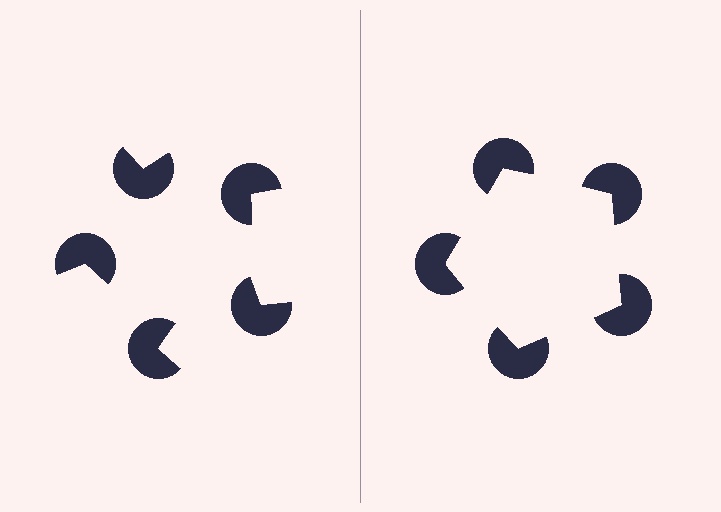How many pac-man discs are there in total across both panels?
10 — 5 on each side.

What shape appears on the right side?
An illusory pentagon.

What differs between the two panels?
The pac-man discs are positioned identically on both sides; only the wedge orientations differ. On the right they align to a pentagon; on the left they are misaligned.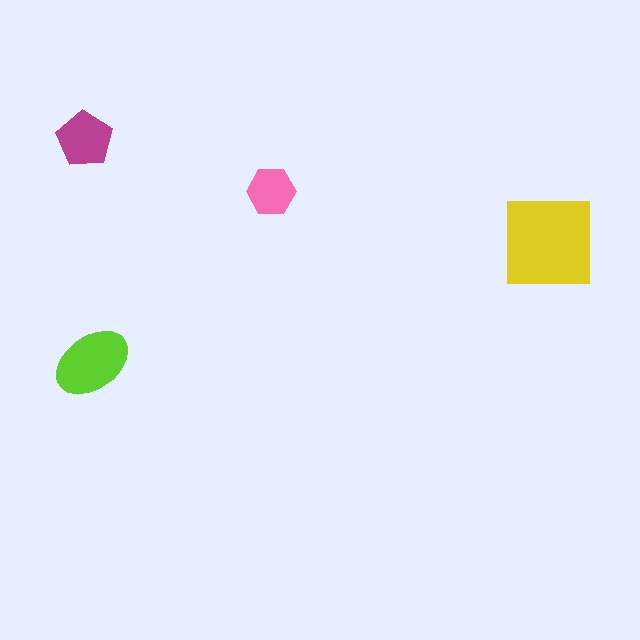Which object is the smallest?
The pink hexagon.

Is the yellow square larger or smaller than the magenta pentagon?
Larger.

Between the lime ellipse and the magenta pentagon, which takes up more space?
The lime ellipse.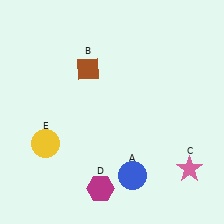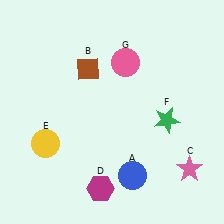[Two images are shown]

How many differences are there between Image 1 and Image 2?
There are 2 differences between the two images.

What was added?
A green star (F), a pink circle (G) were added in Image 2.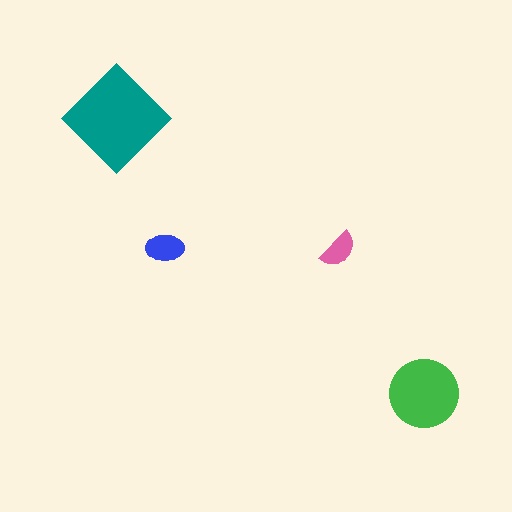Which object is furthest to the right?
The green circle is rightmost.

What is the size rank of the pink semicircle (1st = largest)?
4th.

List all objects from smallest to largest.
The pink semicircle, the blue ellipse, the green circle, the teal diamond.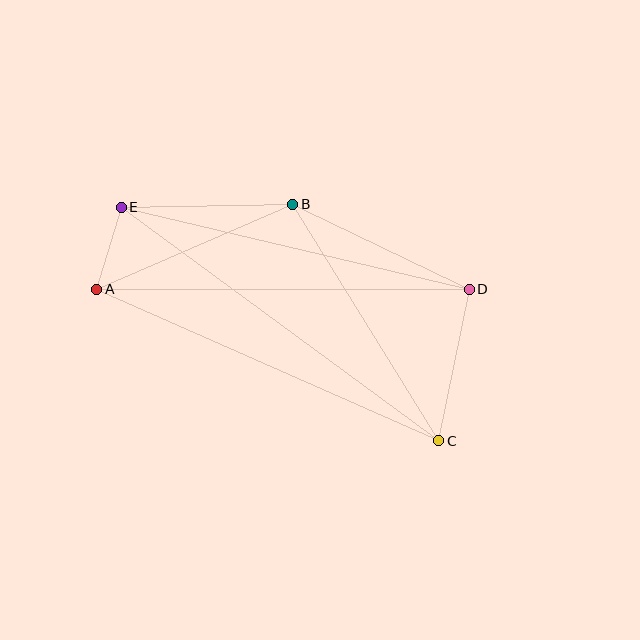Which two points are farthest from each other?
Points C and E are farthest from each other.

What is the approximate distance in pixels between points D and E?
The distance between D and E is approximately 358 pixels.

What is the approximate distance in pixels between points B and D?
The distance between B and D is approximately 196 pixels.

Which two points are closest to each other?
Points A and E are closest to each other.